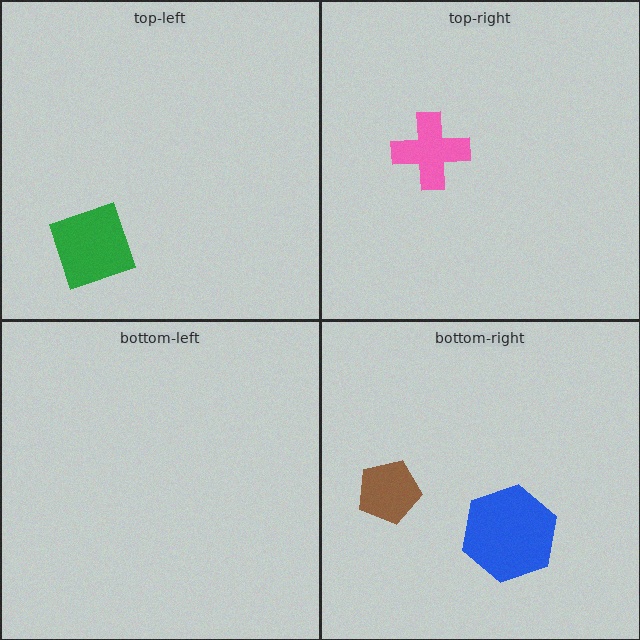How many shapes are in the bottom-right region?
2.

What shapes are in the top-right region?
The pink cross.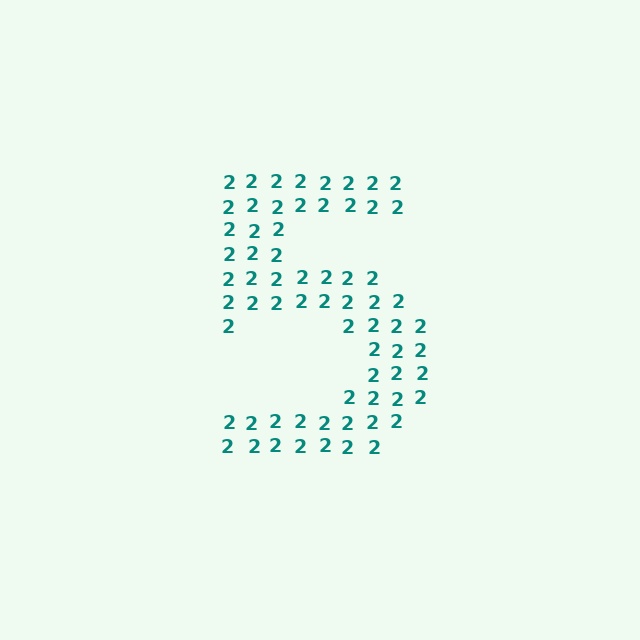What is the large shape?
The large shape is the digit 5.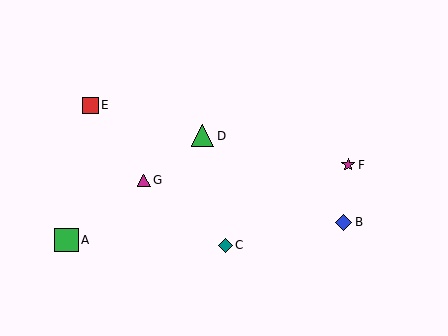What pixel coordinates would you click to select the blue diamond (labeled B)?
Click at (343, 222) to select the blue diamond B.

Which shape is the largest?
The green square (labeled A) is the largest.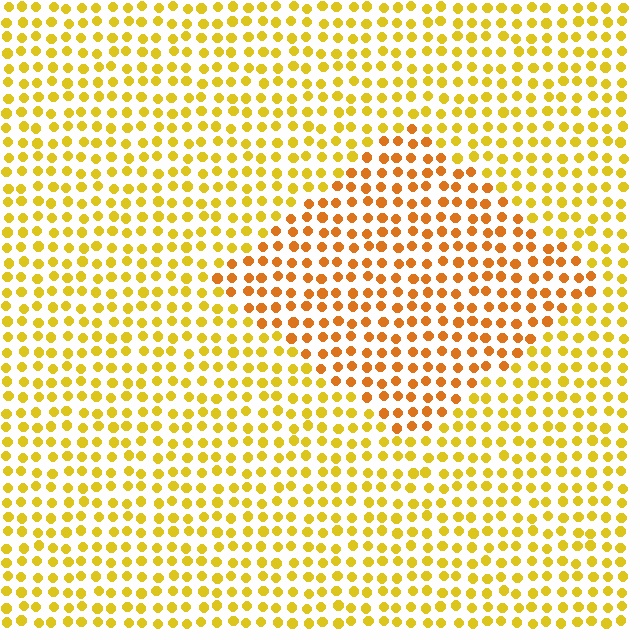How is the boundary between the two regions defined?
The boundary is defined purely by a slight shift in hue (about 26 degrees). Spacing, size, and orientation are identical on both sides.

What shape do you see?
I see a diamond.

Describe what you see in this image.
The image is filled with small yellow elements in a uniform arrangement. A diamond-shaped region is visible where the elements are tinted to a slightly different hue, forming a subtle color boundary.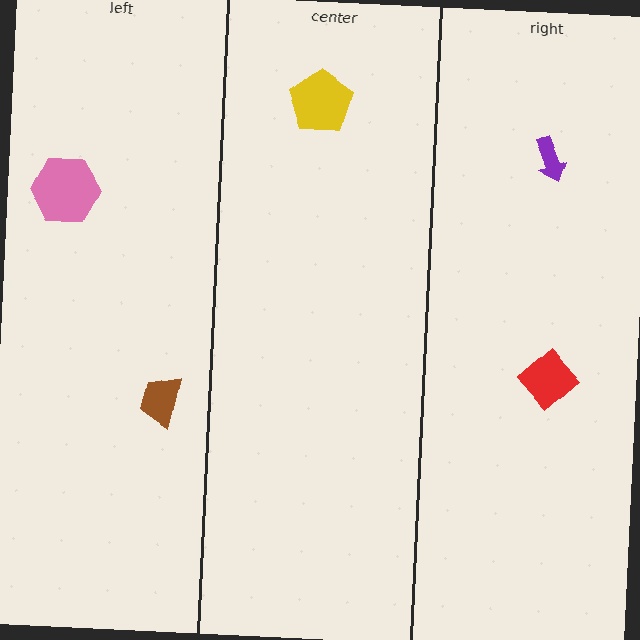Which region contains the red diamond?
The right region.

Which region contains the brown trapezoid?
The left region.